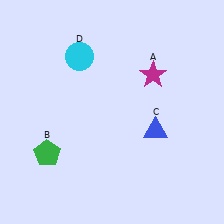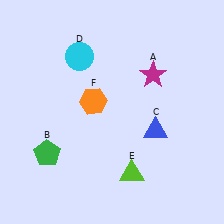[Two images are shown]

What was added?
A lime triangle (E), an orange hexagon (F) were added in Image 2.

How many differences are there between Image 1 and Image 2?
There are 2 differences between the two images.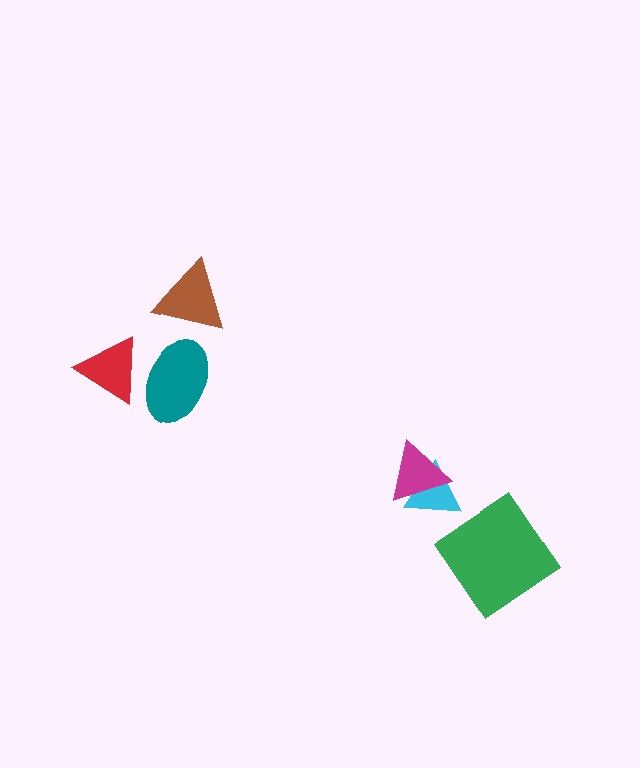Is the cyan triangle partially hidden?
Yes, it is partially covered by another shape.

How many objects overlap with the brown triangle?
0 objects overlap with the brown triangle.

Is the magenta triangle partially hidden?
No, no other shape covers it.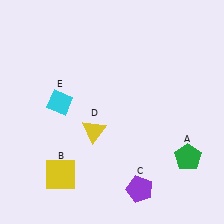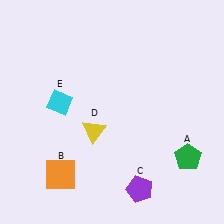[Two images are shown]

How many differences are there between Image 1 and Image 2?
There is 1 difference between the two images.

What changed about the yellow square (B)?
In Image 1, B is yellow. In Image 2, it changed to orange.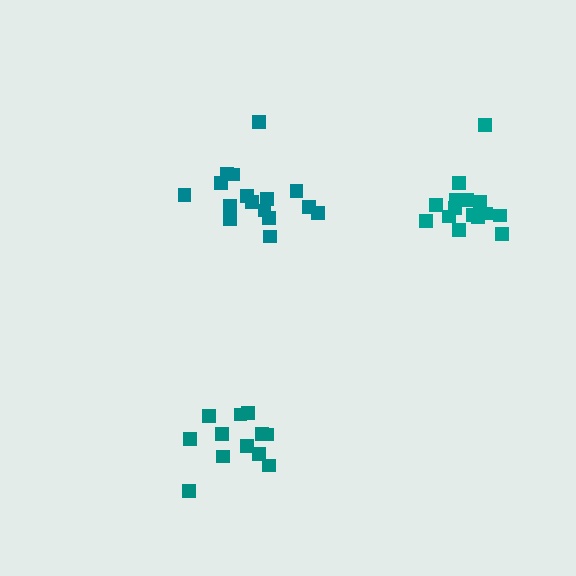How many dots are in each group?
Group 1: 12 dots, Group 2: 15 dots, Group 3: 16 dots (43 total).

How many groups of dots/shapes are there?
There are 3 groups.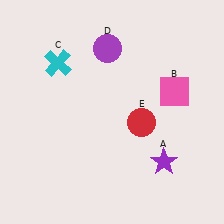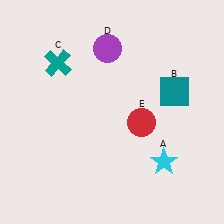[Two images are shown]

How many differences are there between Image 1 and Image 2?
There are 3 differences between the two images.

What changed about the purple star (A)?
In Image 1, A is purple. In Image 2, it changed to cyan.